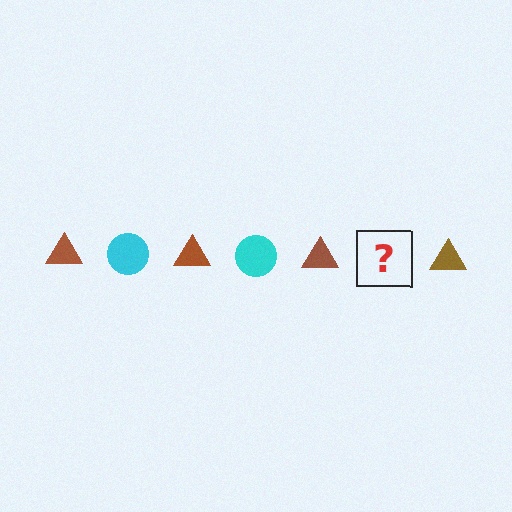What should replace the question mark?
The question mark should be replaced with a cyan circle.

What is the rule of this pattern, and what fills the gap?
The rule is that the pattern alternates between brown triangle and cyan circle. The gap should be filled with a cyan circle.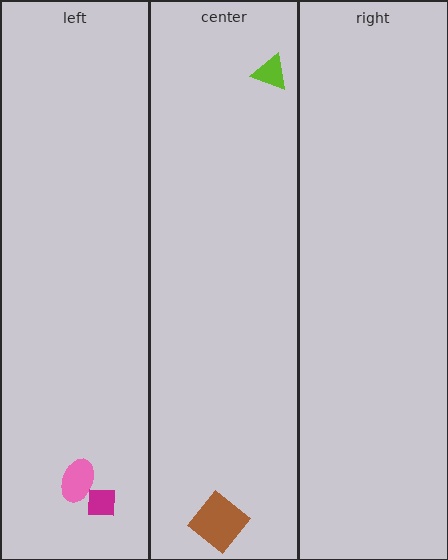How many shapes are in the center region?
2.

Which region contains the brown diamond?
The center region.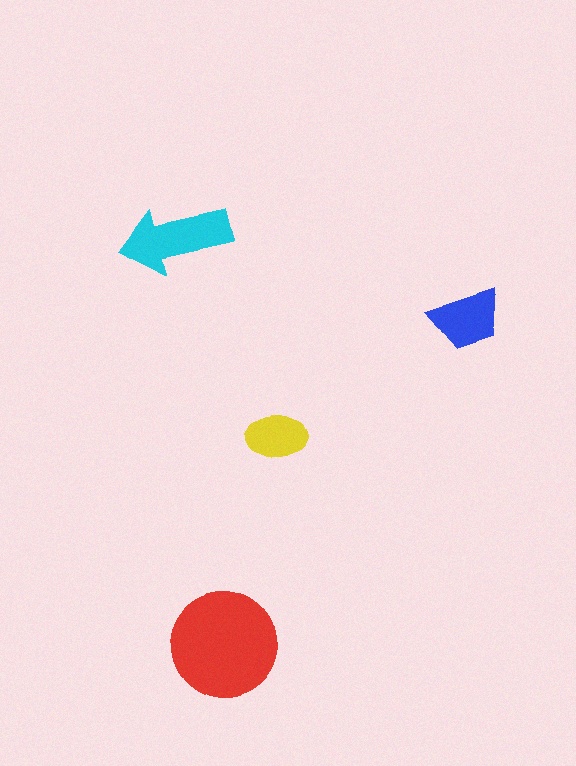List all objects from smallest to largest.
The yellow ellipse, the blue trapezoid, the cyan arrow, the red circle.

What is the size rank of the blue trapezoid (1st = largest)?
3rd.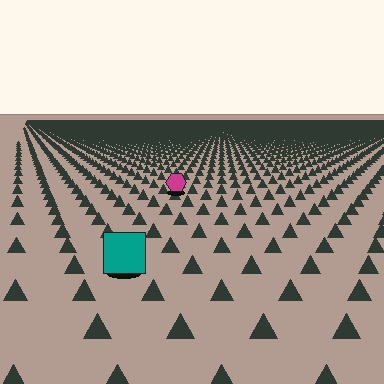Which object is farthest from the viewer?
The magenta hexagon is farthest from the viewer. It appears smaller and the ground texture around it is denser.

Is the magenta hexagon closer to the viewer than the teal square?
No. The teal square is closer — you can tell from the texture gradient: the ground texture is coarser near it.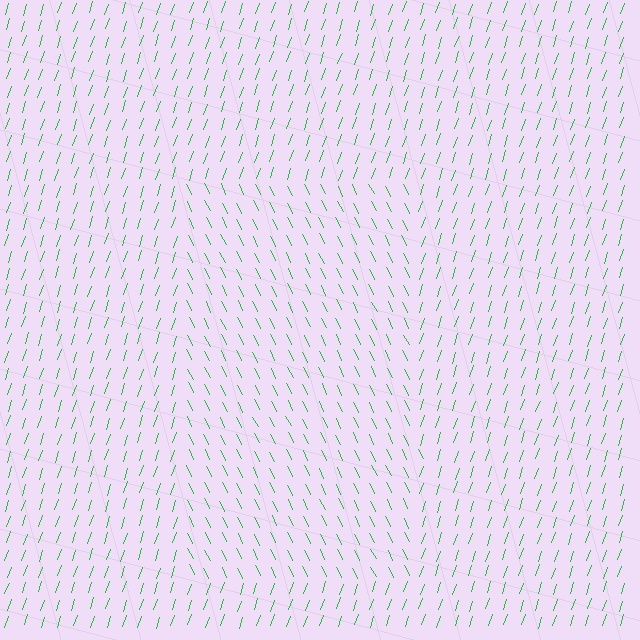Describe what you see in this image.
The image is filled with small green line segments. A rectangle region in the image has lines oriented differently from the surrounding lines, creating a visible texture boundary.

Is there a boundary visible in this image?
Yes, there is a texture boundary formed by a change in line orientation.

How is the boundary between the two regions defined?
The boundary is defined purely by a change in line orientation (approximately 45 degrees difference). All lines are the same color and thickness.